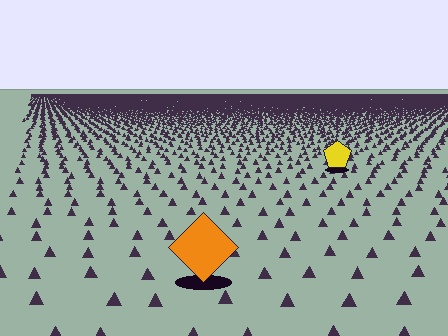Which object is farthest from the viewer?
The yellow pentagon is farthest from the viewer. It appears smaller and the ground texture around it is denser.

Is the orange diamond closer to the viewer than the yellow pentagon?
Yes. The orange diamond is closer — you can tell from the texture gradient: the ground texture is coarser near it.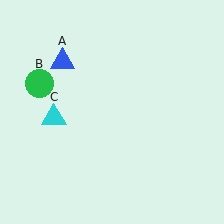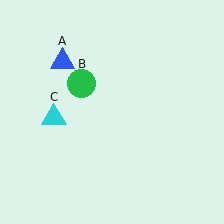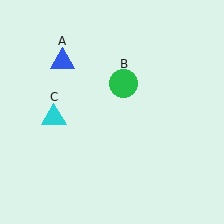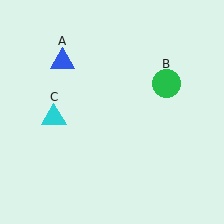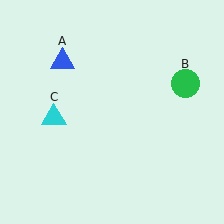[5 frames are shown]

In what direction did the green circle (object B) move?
The green circle (object B) moved right.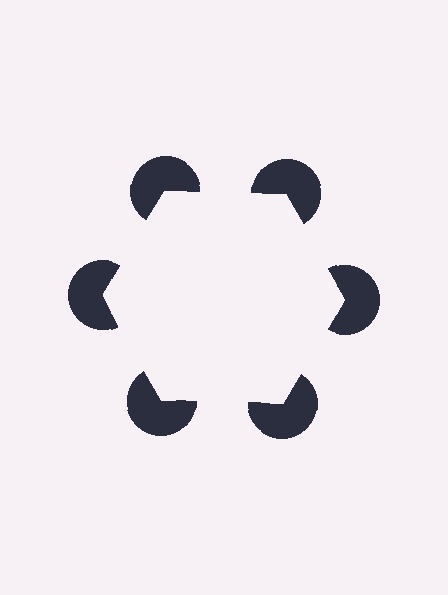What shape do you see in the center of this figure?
An illusory hexagon — its edges are inferred from the aligned wedge cuts in the pac-man discs, not physically drawn.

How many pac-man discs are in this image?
There are 6 — one at each vertex of the illusory hexagon.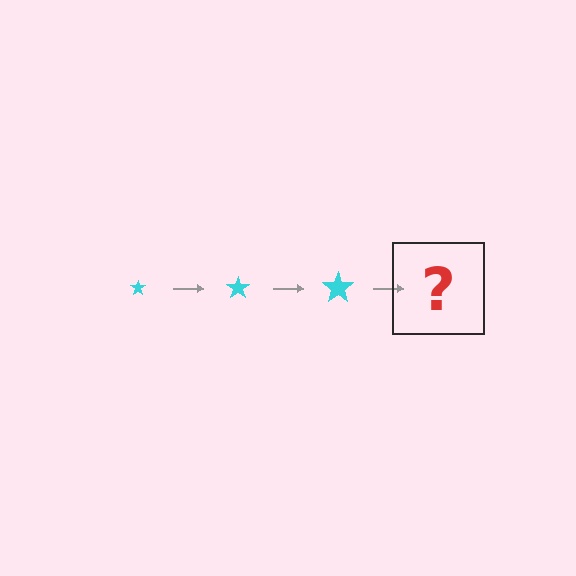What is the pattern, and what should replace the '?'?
The pattern is that the star gets progressively larger each step. The '?' should be a cyan star, larger than the previous one.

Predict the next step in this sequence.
The next step is a cyan star, larger than the previous one.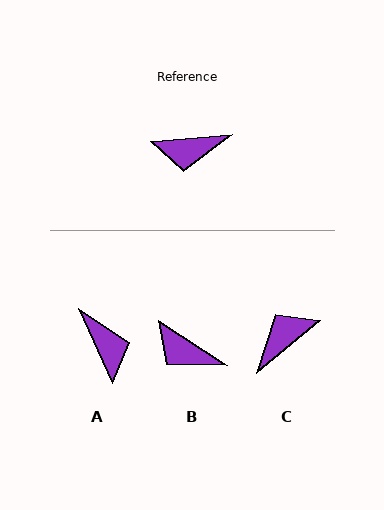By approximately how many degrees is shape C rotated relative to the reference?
Approximately 145 degrees clockwise.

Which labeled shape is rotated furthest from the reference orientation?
C, about 145 degrees away.